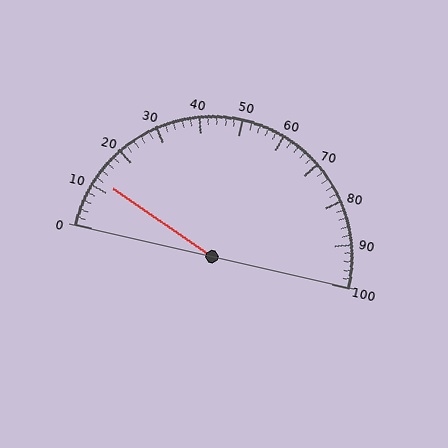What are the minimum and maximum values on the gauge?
The gauge ranges from 0 to 100.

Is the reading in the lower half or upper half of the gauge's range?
The reading is in the lower half of the range (0 to 100).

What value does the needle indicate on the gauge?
The needle indicates approximately 12.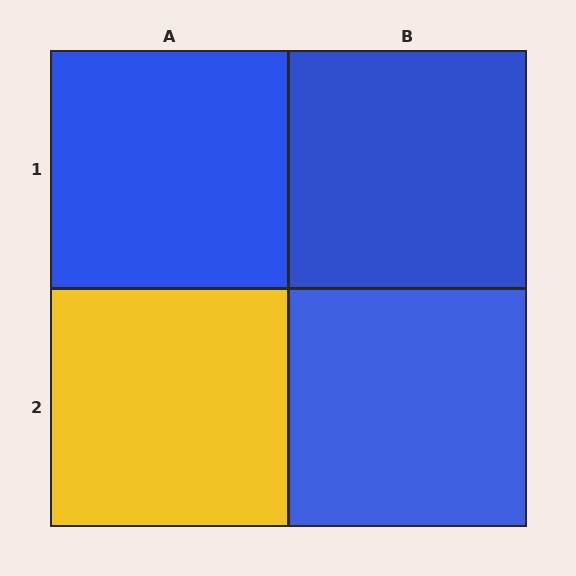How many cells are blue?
3 cells are blue.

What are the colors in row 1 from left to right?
Blue, blue.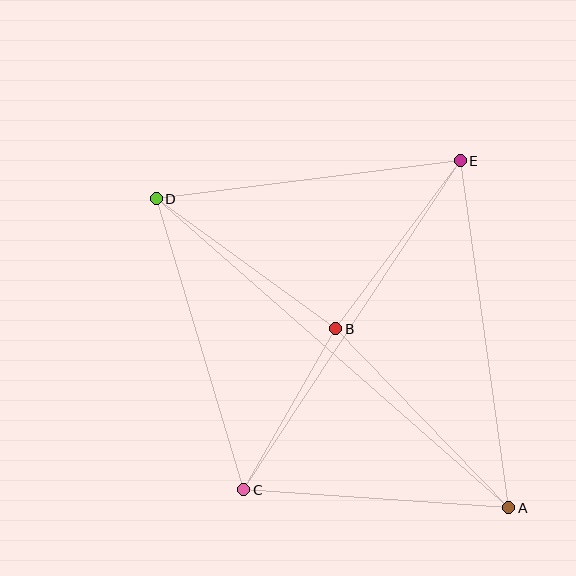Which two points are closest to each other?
Points B and C are closest to each other.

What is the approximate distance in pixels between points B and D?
The distance between B and D is approximately 222 pixels.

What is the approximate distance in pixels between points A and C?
The distance between A and C is approximately 265 pixels.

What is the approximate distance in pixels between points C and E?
The distance between C and E is approximately 394 pixels.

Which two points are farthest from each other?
Points A and D are farthest from each other.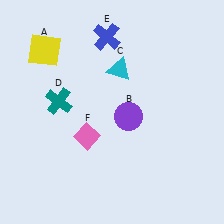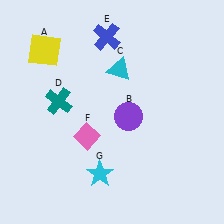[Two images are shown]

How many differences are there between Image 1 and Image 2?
There is 1 difference between the two images.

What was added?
A cyan star (G) was added in Image 2.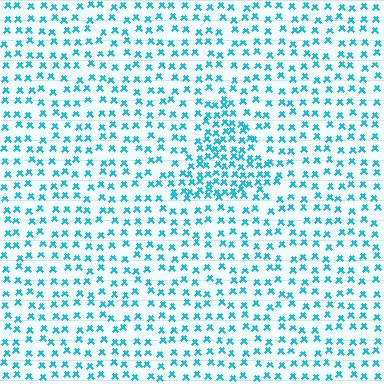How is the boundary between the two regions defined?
The boundary is defined by a change in element density (approximately 2.0x ratio). All elements are the same color, size, and shape.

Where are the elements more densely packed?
The elements are more densely packed inside the triangle boundary.